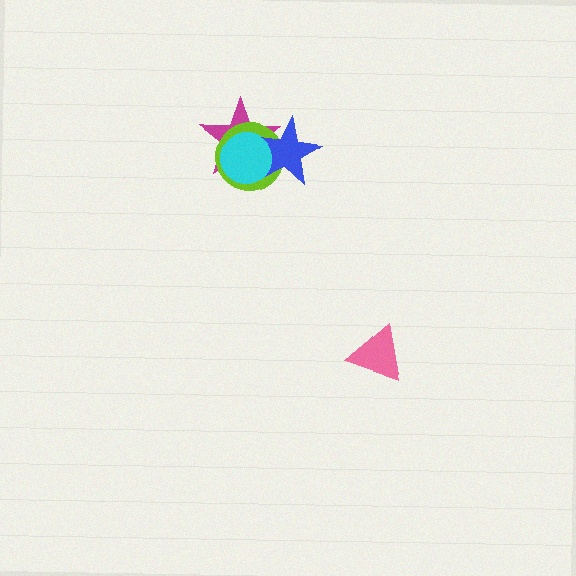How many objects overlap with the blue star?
3 objects overlap with the blue star.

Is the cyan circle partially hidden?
No, no other shape covers it.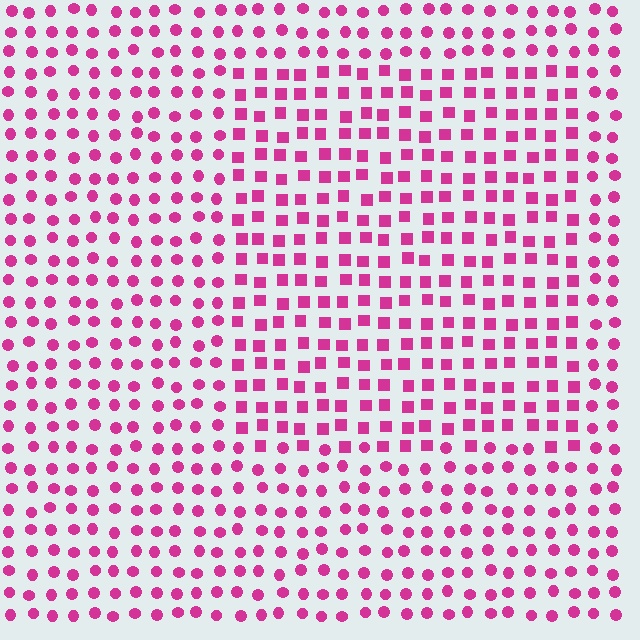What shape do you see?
I see a rectangle.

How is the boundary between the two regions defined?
The boundary is defined by a change in element shape: squares inside vs. circles outside. All elements share the same color and spacing.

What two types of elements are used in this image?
The image uses squares inside the rectangle region and circles outside it.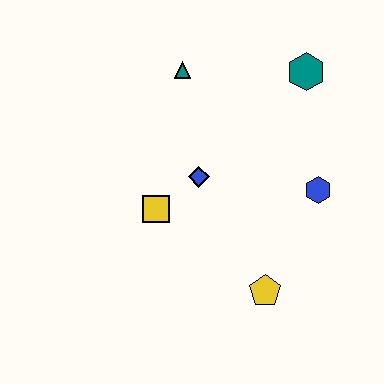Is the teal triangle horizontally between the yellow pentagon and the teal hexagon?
No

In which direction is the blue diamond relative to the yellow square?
The blue diamond is to the right of the yellow square.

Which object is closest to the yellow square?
The blue diamond is closest to the yellow square.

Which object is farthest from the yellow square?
The teal hexagon is farthest from the yellow square.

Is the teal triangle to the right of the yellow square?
Yes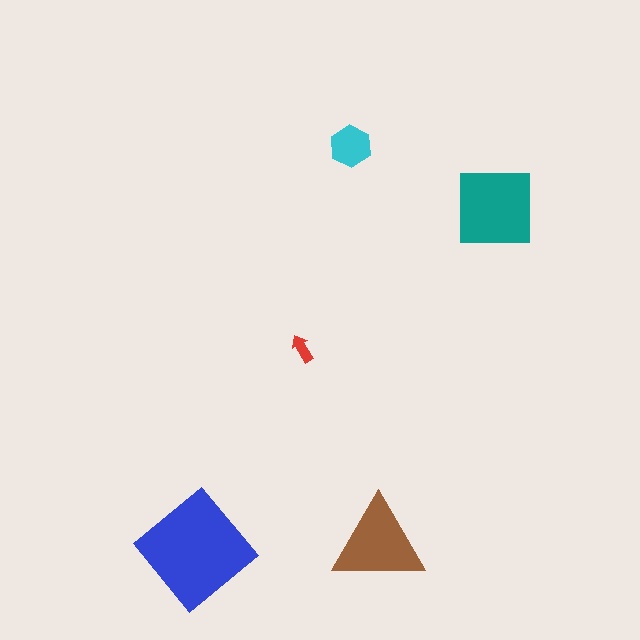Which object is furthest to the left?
The blue diamond is leftmost.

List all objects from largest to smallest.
The blue diamond, the teal square, the brown triangle, the cyan hexagon, the red arrow.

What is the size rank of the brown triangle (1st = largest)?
3rd.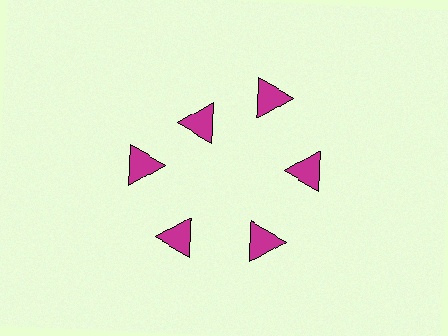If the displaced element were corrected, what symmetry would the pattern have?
It would have 6-fold rotational symmetry — the pattern would map onto itself every 60 degrees.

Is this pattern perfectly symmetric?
No. The 6 magenta triangles are arranged in a ring, but one element near the 11 o'clock position is pulled inward toward the center, breaking the 6-fold rotational symmetry.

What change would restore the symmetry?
The symmetry would be restored by moving it outward, back onto the ring so that all 6 triangles sit at equal angles and equal distance from the center.